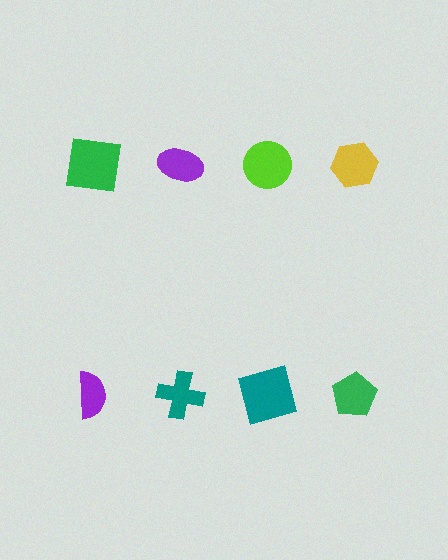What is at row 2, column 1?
A purple semicircle.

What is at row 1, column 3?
A lime circle.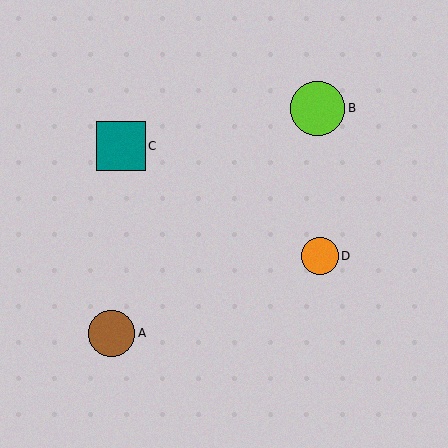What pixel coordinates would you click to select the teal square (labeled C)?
Click at (121, 146) to select the teal square C.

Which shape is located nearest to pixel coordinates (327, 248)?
The orange circle (labeled D) at (320, 256) is nearest to that location.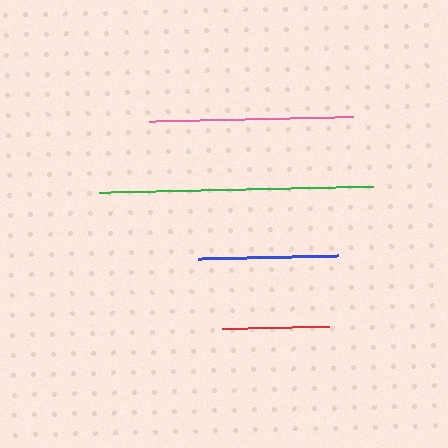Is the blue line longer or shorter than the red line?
The blue line is longer than the red line.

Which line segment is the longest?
The green line is the longest at approximately 274 pixels.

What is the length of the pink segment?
The pink segment is approximately 204 pixels long.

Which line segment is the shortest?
The red line is the shortest at approximately 107 pixels.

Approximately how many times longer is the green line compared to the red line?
The green line is approximately 2.6 times the length of the red line.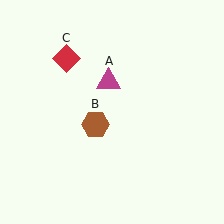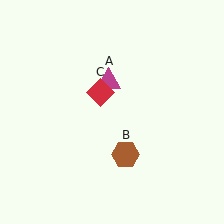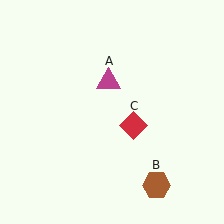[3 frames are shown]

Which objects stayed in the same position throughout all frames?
Magenta triangle (object A) remained stationary.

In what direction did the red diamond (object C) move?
The red diamond (object C) moved down and to the right.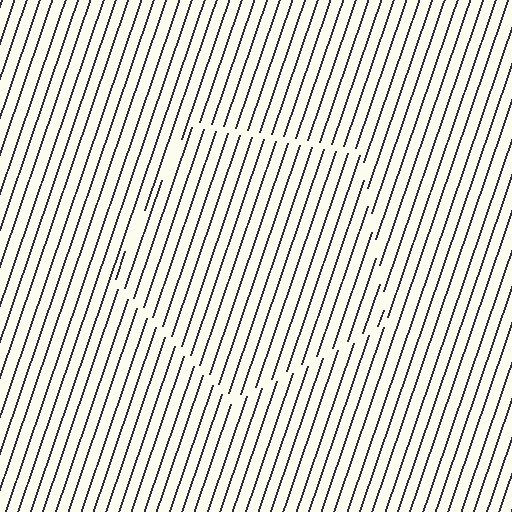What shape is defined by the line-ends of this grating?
An illusory pentagon. The interior of the shape contains the same grating, shifted by half a period — the contour is defined by the phase discontinuity where line-ends from the inner and outer gratings abut.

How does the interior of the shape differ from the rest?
The interior of the shape contains the same grating, shifted by half a period — the contour is defined by the phase discontinuity where line-ends from the inner and outer gratings abut.